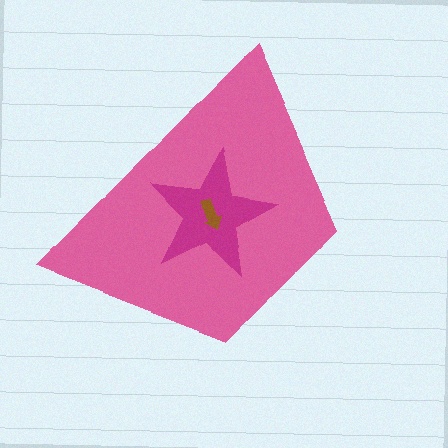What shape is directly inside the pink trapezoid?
The magenta star.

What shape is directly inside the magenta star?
The brown arrow.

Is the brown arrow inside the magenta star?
Yes.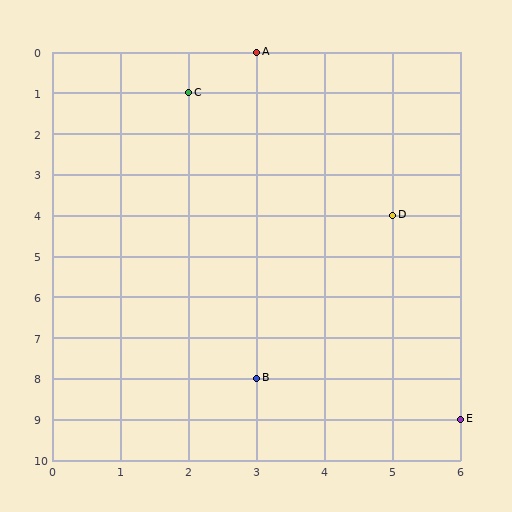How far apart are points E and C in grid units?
Points E and C are 4 columns and 8 rows apart (about 8.9 grid units diagonally).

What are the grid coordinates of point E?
Point E is at grid coordinates (6, 9).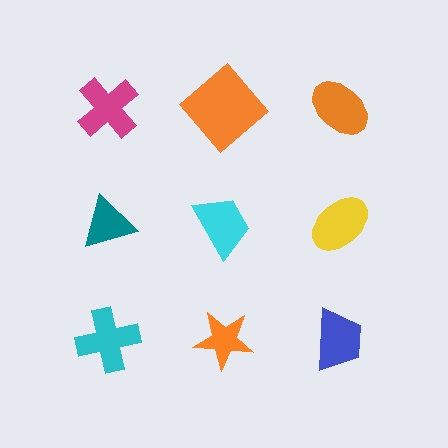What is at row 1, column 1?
A magenta cross.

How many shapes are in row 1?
3 shapes.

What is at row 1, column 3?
An orange ellipse.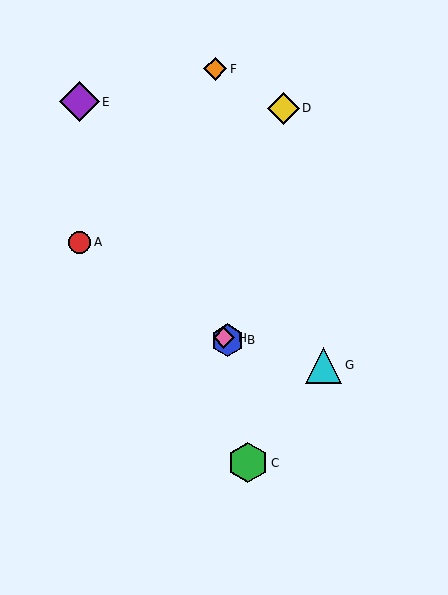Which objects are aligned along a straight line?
Objects A, B, H are aligned along a straight line.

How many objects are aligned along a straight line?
3 objects (A, B, H) are aligned along a straight line.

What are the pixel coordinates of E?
Object E is at (79, 102).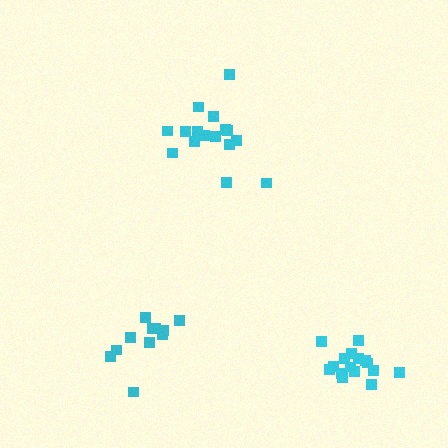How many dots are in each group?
Group 1: 16 dots, Group 2: 16 dots, Group 3: 11 dots (43 total).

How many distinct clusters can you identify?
There are 3 distinct clusters.